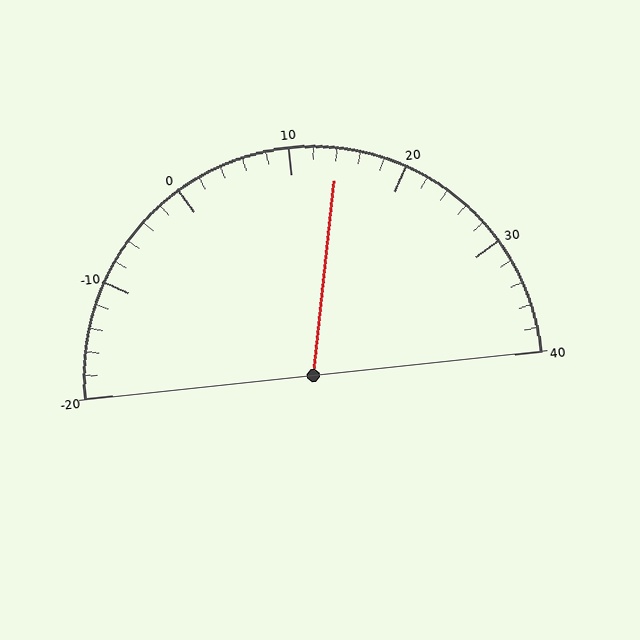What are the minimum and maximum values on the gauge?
The gauge ranges from -20 to 40.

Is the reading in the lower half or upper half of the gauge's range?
The reading is in the upper half of the range (-20 to 40).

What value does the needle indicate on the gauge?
The needle indicates approximately 14.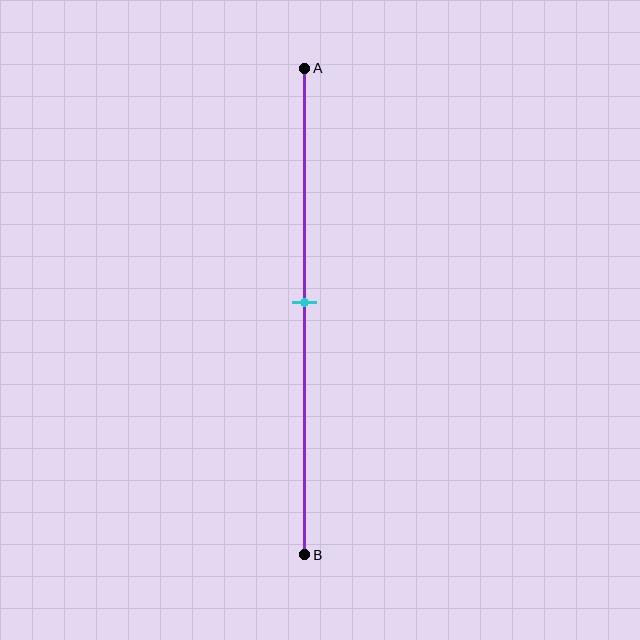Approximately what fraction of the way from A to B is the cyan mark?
The cyan mark is approximately 50% of the way from A to B.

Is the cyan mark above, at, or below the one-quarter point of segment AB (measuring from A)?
The cyan mark is below the one-quarter point of segment AB.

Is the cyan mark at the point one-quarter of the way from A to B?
No, the mark is at about 50% from A, not at the 25% one-quarter point.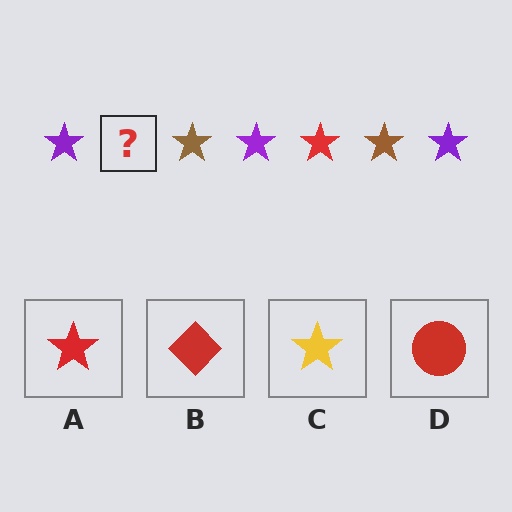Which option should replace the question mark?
Option A.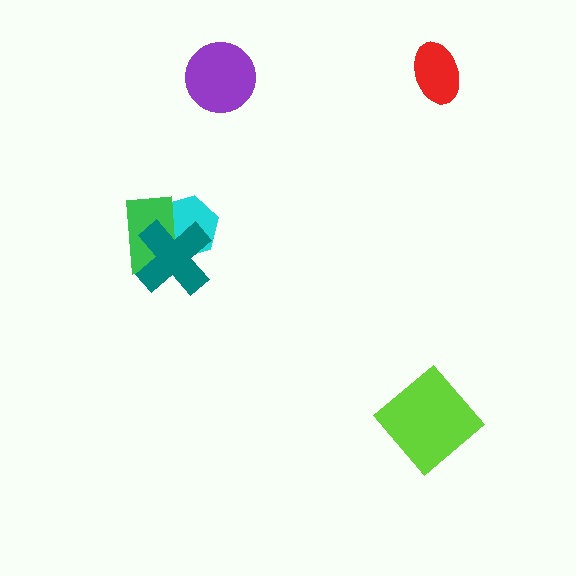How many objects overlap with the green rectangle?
2 objects overlap with the green rectangle.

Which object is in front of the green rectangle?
The teal cross is in front of the green rectangle.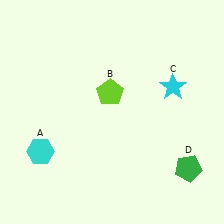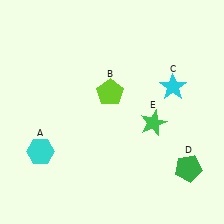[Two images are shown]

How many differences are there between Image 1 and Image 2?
There is 1 difference between the two images.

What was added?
A green star (E) was added in Image 2.